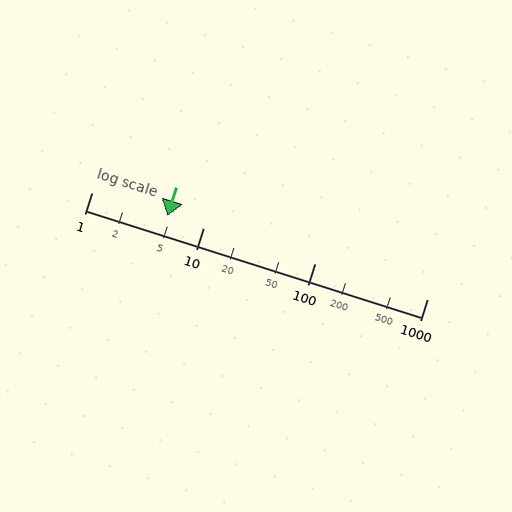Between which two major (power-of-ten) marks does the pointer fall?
The pointer is between 1 and 10.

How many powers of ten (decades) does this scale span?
The scale spans 3 decades, from 1 to 1000.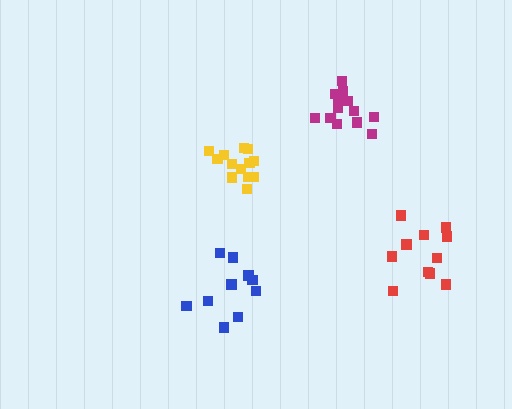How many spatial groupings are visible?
There are 4 spatial groupings.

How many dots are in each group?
Group 1: 10 dots, Group 2: 13 dots, Group 3: 11 dots, Group 4: 13 dots (47 total).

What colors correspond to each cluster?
The clusters are colored: blue, yellow, red, magenta.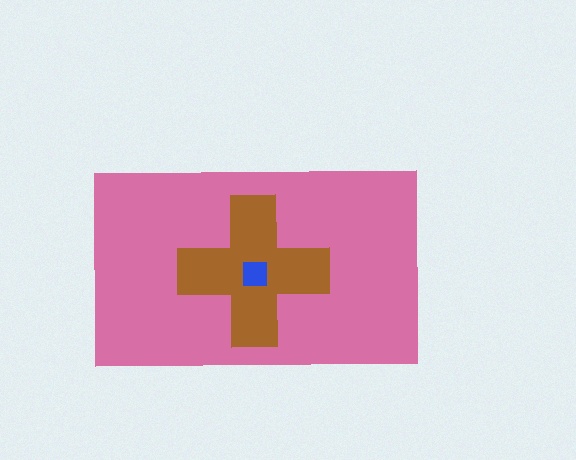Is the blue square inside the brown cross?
Yes.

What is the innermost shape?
The blue square.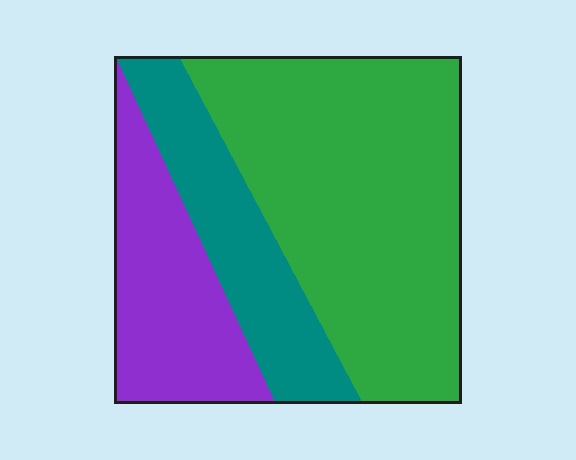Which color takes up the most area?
Green, at roughly 55%.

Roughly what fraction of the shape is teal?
Teal covers 22% of the shape.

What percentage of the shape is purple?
Purple covers about 25% of the shape.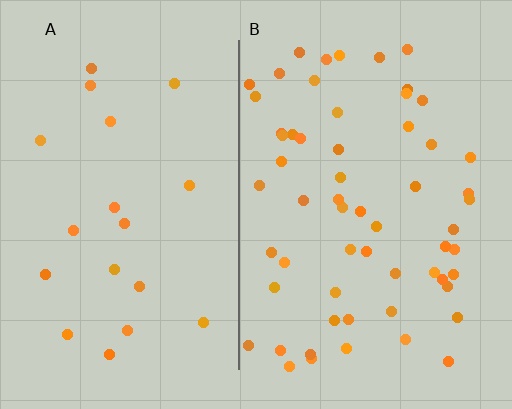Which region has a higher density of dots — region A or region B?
B (the right).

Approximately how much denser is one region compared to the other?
Approximately 3.1× — region B over region A.